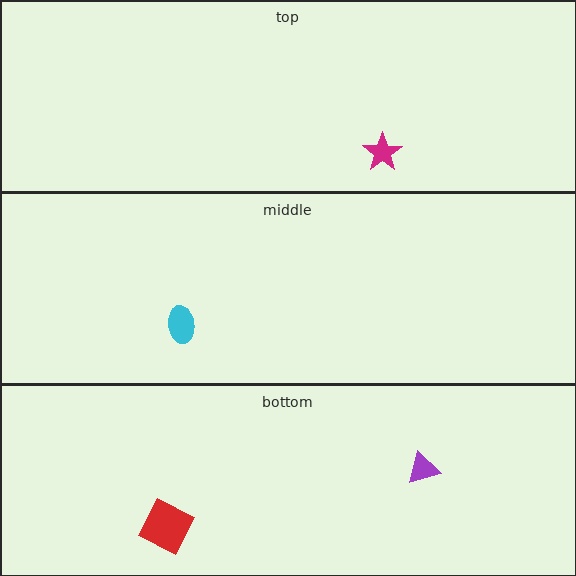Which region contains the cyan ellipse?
The middle region.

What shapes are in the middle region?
The cyan ellipse.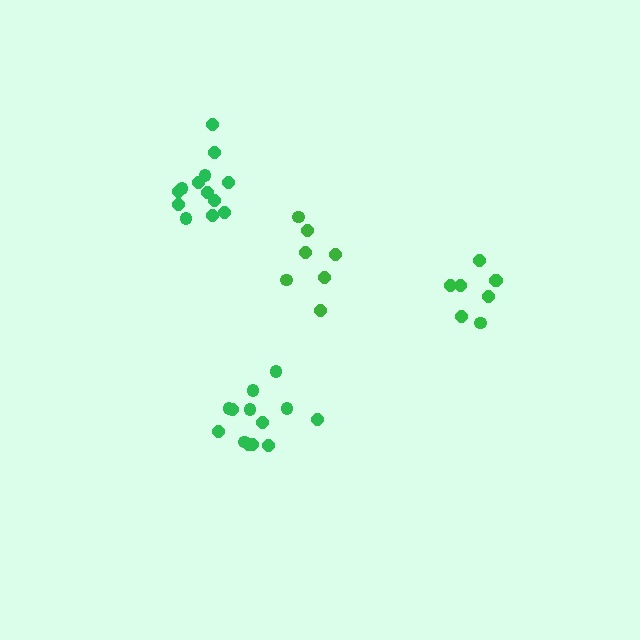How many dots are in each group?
Group 1: 13 dots, Group 2: 13 dots, Group 3: 8 dots, Group 4: 7 dots (41 total).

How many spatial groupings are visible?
There are 4 spatial groupings.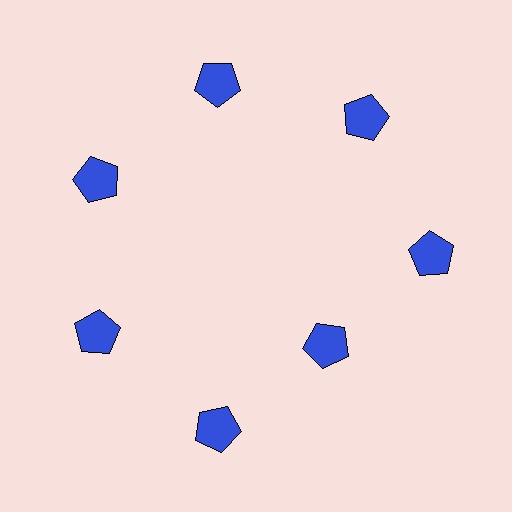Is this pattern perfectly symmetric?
No. The 7 blue pentagons are arranged in a ring, but one element near the 5 o'clock position is pulled inward toward the center, breaking the 7-fold rotational symmetry.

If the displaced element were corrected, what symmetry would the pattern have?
It would have 7-fold rotational symmetry — the pattern would map onto itself every 51 degrees.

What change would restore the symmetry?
The symmetry would be restored by moving it outward, back onto the ring so that all 7 pentagons sit at equal angles and equal distance from the center.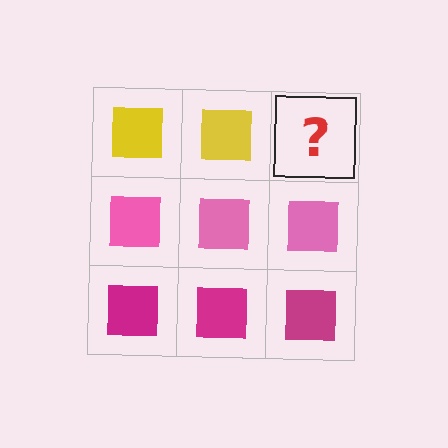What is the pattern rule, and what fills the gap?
The rule is that each row has a consistent color. The gap should be filled with a yellow square.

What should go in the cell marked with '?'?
The missing cell should contain a yellow square.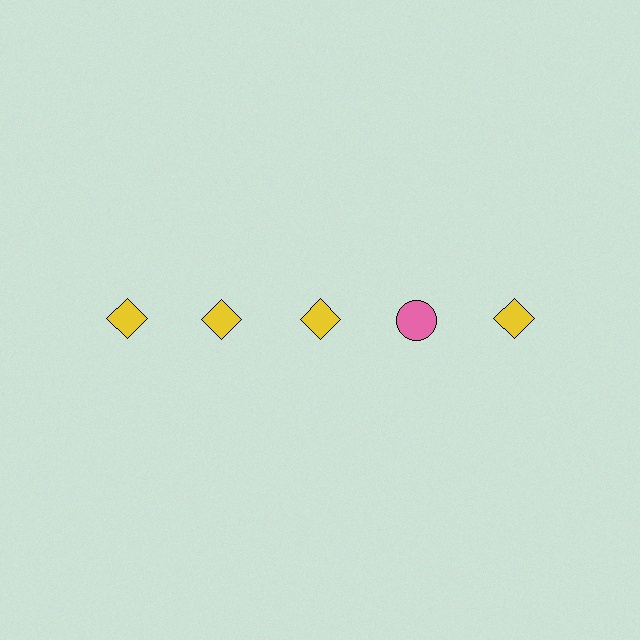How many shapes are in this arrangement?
There are 5 shapes arranged in a grid pattern.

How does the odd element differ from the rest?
It differs in both color (pink instead of yellow) and shape (circle instead of diamond).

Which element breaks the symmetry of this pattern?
The pink circle in the top row, second from right column breaks the symmetry. All other shapes are yellow diamonds.